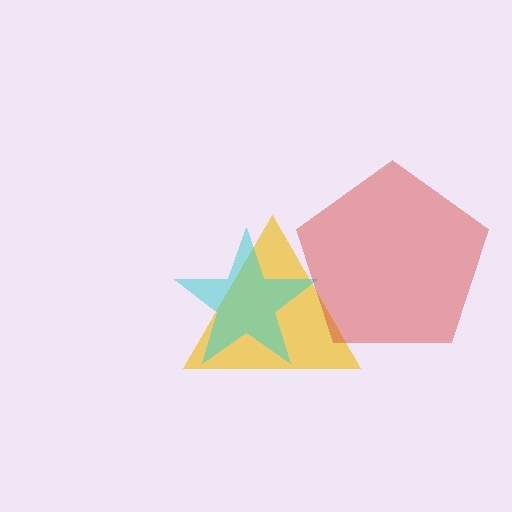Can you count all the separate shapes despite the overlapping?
Yes, there are 3 separate shapes.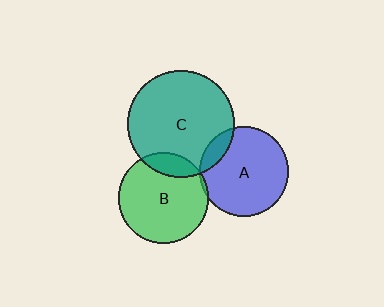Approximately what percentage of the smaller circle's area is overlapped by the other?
Approximately 15%.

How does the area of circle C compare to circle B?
Approximately 1.4 times.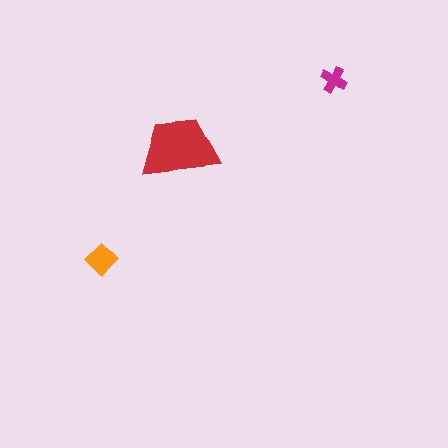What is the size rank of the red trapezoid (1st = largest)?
1st.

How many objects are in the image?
There are 3 objects in the image.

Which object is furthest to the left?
The orange diamond is leftmost.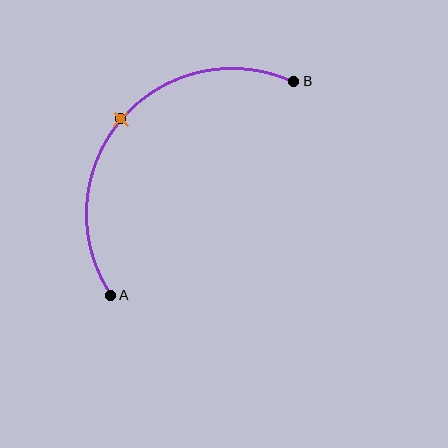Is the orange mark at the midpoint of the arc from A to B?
Yes. The orange mark lies on the arc at equal arc-length from both A and B — it is the arc midpoint.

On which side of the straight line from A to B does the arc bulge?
The arc bulges above and to the left of the straight line connecting A and B.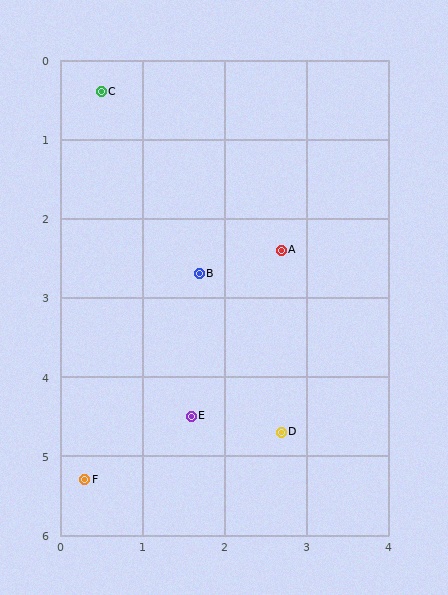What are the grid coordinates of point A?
Point A is at approximately (2.7, 2.4).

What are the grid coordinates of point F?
Point F is at approximately (0.3, 5.3).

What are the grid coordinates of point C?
Point C is at approximately (0.5, 0.4).